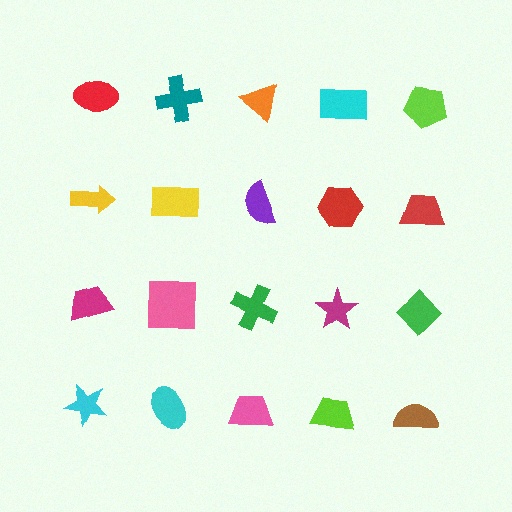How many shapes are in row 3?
5 shapes.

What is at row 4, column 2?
A cyan ellipse.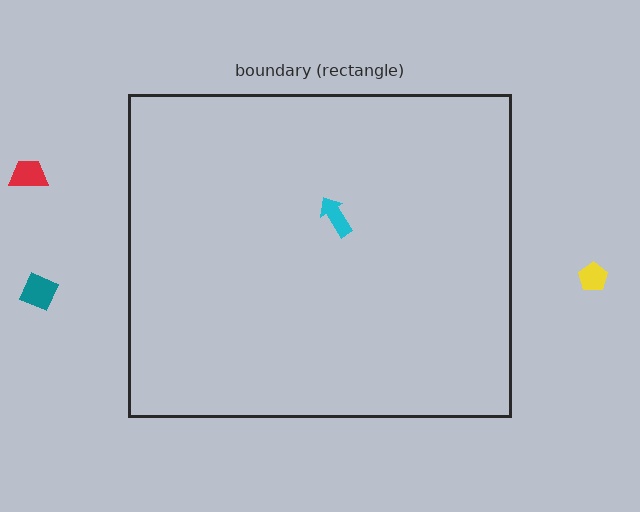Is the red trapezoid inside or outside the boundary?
Outside.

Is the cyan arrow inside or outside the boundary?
Inside.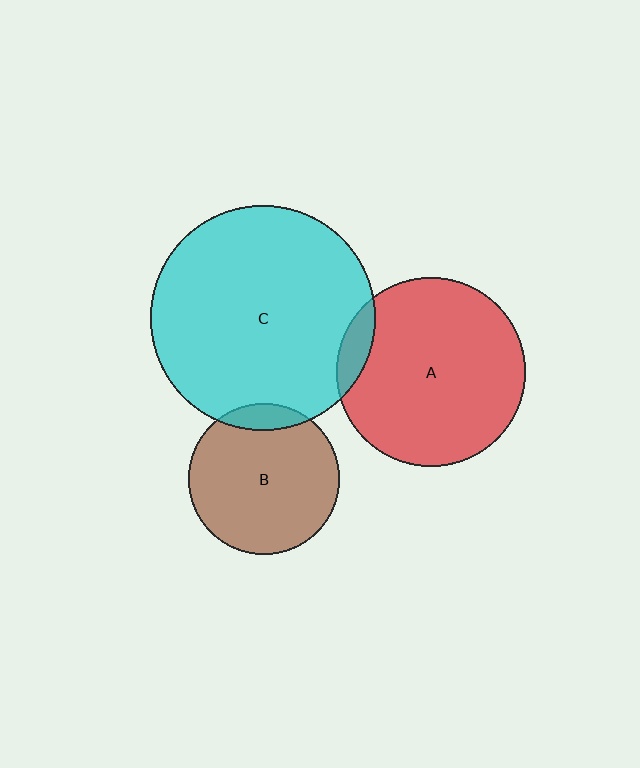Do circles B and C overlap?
Yes.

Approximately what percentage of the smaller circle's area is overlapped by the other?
Approximately 10%.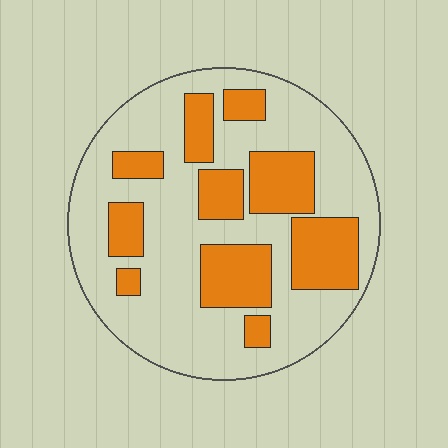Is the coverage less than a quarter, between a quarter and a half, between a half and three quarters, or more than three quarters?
Between a quarter and a half.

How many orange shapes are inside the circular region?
10.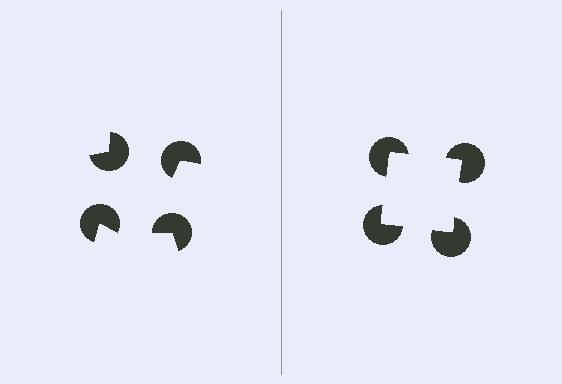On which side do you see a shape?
An illusory square appears on the right side. On the left side the wedge cuts are rotated, so no coherent shape forms.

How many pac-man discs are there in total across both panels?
8 — 4 on each side.